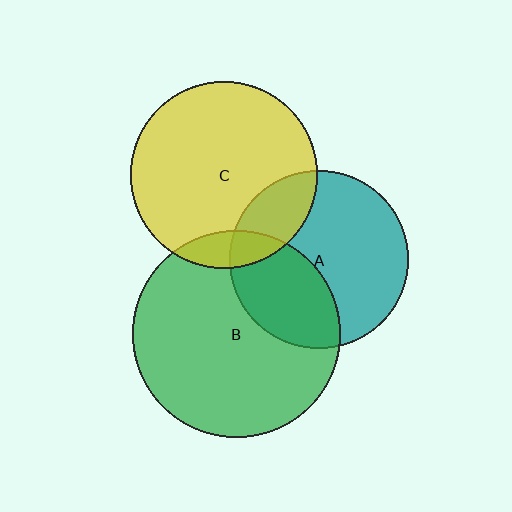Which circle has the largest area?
Circle B (green).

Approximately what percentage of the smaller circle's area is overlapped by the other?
Approximately 35%.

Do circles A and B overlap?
Yes.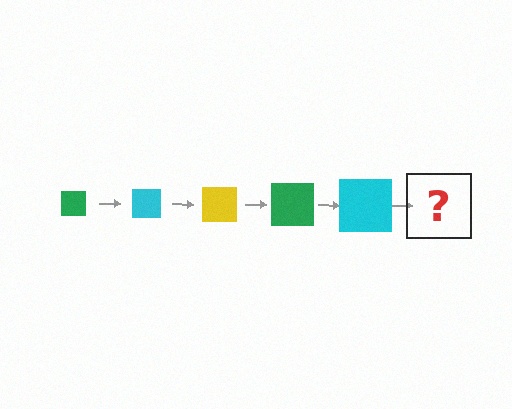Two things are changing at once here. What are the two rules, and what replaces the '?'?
The two rules are that the square grows larger each step and the color cycles through green, cyan, and yellow. The '?' should be a yellow square, larger than the previous one.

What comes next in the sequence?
The next element should be a yellow square, larger than the previous one.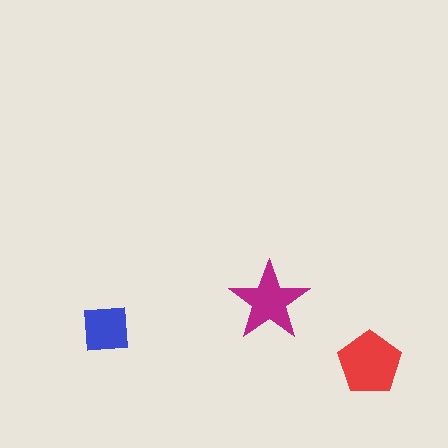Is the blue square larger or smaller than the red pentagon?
Smaller.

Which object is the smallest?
The blue square.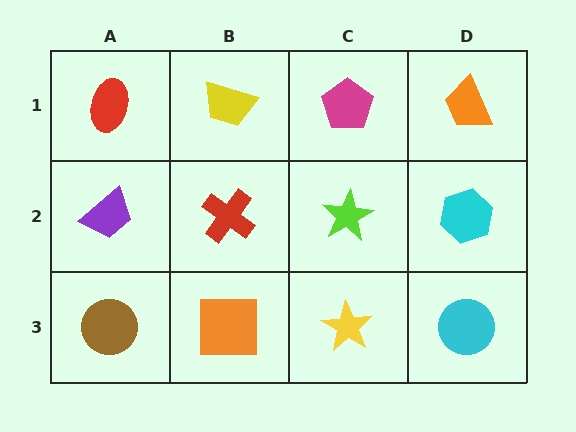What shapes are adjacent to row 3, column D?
A cyan hexagon (row 2, column D), a yellow star (row 3, column C).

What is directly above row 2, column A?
A red ellipse.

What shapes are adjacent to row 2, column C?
A magenta pentagon (row 1, column C), a yellow star (row 3, column C), a red cross (row 2, column B), a cyan hexagon (row 2, column D).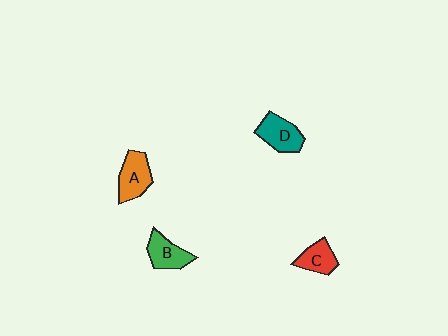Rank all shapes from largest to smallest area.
From largest to smallest: A (orange), D (teal), B (green), C (red).